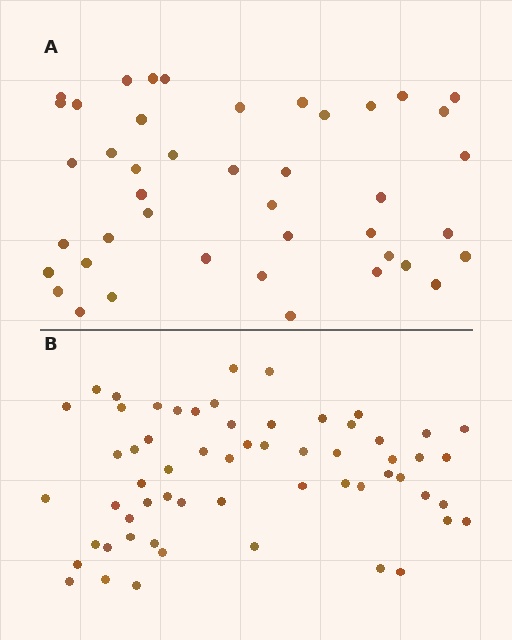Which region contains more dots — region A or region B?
Region B (the bottom region) has more dots.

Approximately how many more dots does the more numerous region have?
Region B has approximately 15 more dots than region A.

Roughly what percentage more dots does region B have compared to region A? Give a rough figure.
About 40% more.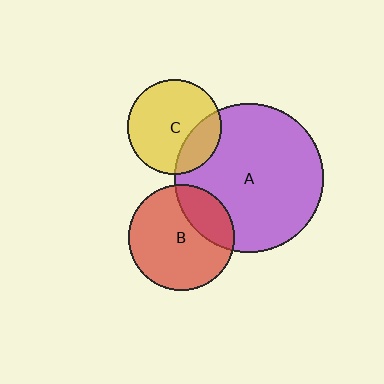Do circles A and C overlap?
Yes.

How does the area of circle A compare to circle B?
Approximately 2.0 times.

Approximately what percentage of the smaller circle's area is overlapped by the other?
Approximately 25%.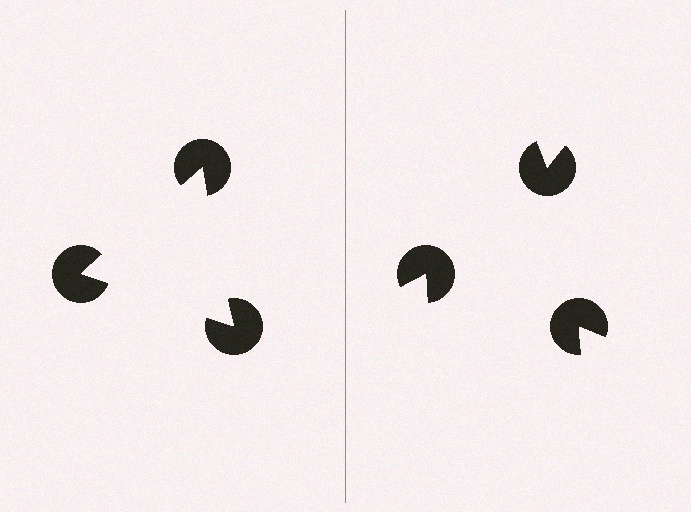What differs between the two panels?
The pac-man discs are positioned identically on both sides; only the wedge orientations differ. On the left they align to a triangle; on the right they are misaligned.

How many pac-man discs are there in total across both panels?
6 — 3 on each side.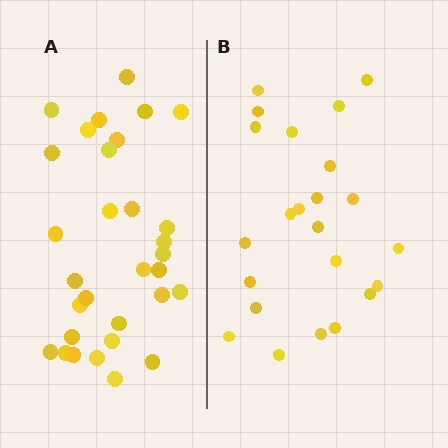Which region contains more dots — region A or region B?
Region A (the left region) has more dots.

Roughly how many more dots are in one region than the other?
Region A has roughly 8 or so more dots than region B.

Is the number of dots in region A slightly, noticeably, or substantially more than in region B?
Region A has noticeably more, but not dramatically so. The ratio is roughly 1.3 to 1.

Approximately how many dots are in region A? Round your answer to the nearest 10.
About 30 dots. (The exact count is 31, which rounds to 30.)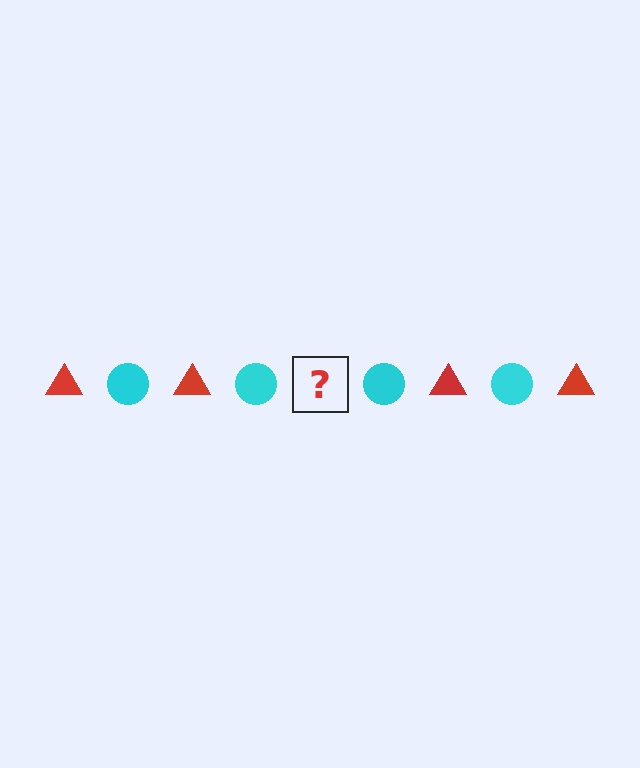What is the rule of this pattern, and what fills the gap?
The rule is that the pattern alternates between red triangle and cyan circle. The gap should be filled with a red triangle.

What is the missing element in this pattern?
The missing element is a red triangle.